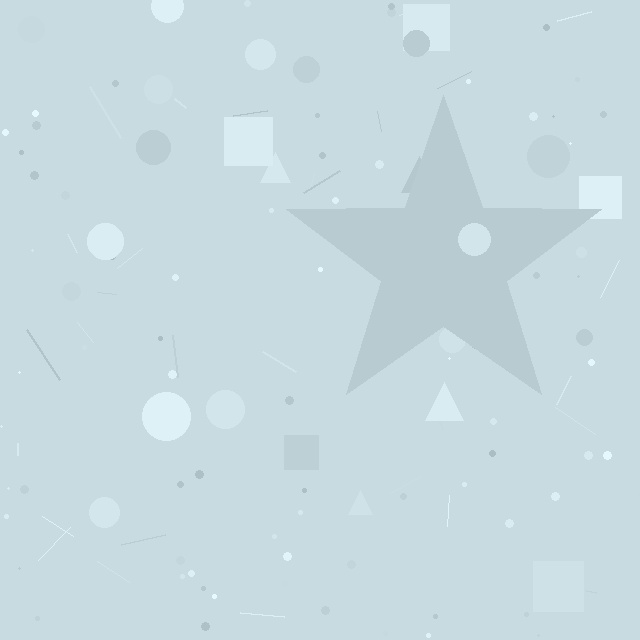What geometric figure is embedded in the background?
A star is embedded in the background.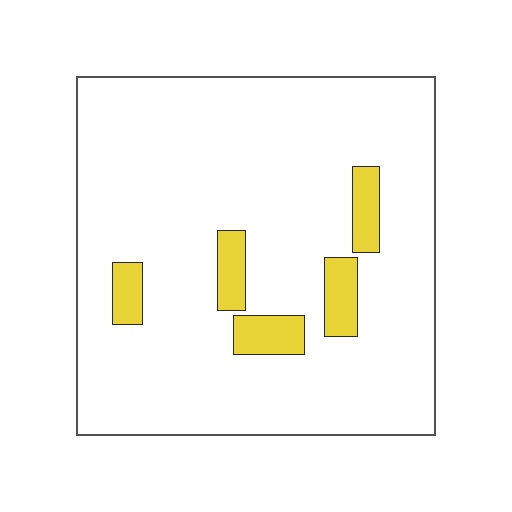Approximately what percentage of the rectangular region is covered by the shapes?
Approximately 10%.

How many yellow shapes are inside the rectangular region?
5.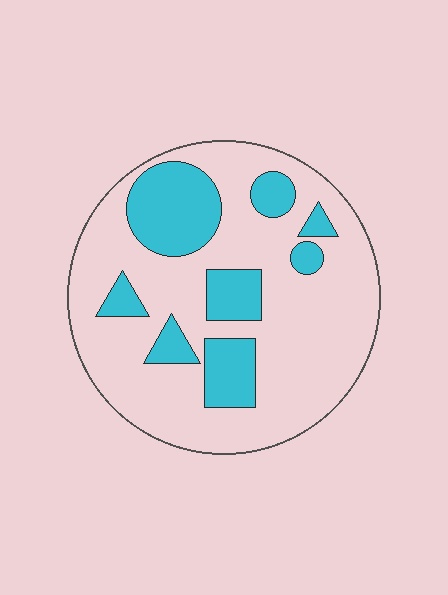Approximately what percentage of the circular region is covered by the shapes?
Approximately 25%.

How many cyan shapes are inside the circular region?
8.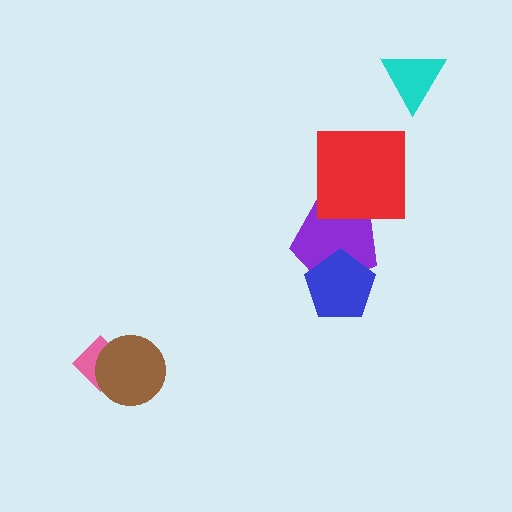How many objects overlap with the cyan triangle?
0 objects overlap with the cyan triangle.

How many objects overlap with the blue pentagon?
1 object overlaps with the blue pentagon.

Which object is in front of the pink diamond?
The brown circle is in front of the pink diamond.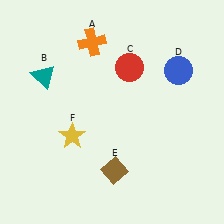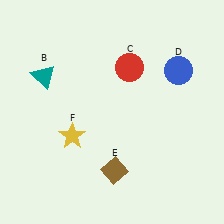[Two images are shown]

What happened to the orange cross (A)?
The orange cross (A) was removed in Image 2. It was in the top-left area of Image 1.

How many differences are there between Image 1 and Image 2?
There is 1 difference between the two images.